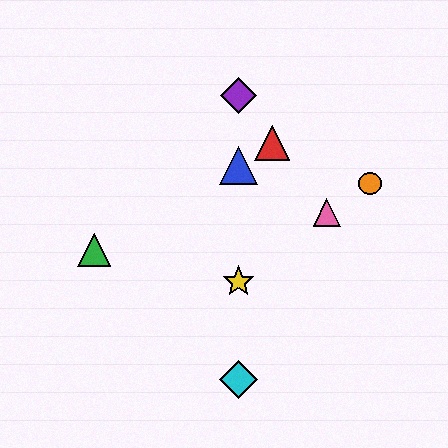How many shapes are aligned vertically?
4 shapes (the blue triangle, the yellow star, the purple diamond, the cyan diamond) are aligned vertically.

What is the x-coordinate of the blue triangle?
The blue triangle is at x≈238.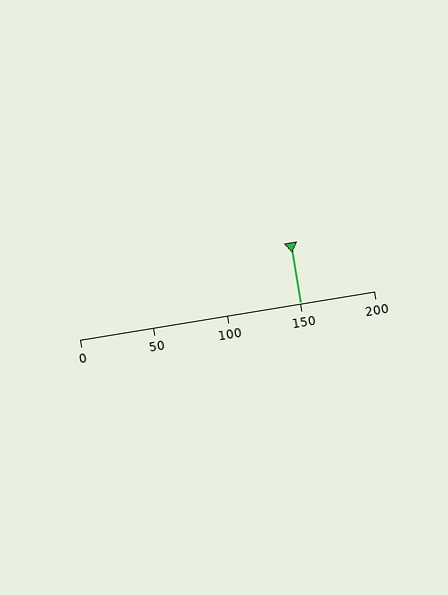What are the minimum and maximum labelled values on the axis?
The axis runs from 0 to 200.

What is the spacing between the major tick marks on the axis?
The major ticks are spaced 50 apart.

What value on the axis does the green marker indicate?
The marker indicates approximately 150.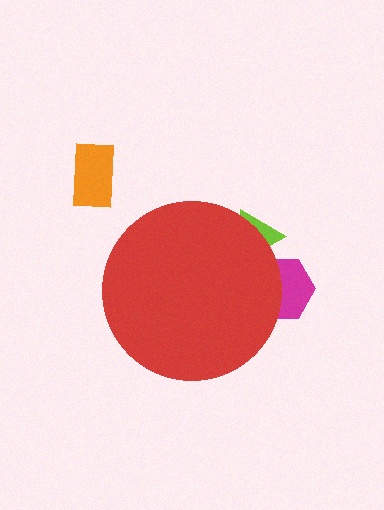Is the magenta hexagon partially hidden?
Yes, the magenta hexagon is partially hidden behind the red circle.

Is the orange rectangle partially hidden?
No, the orange rectangle is fully visible.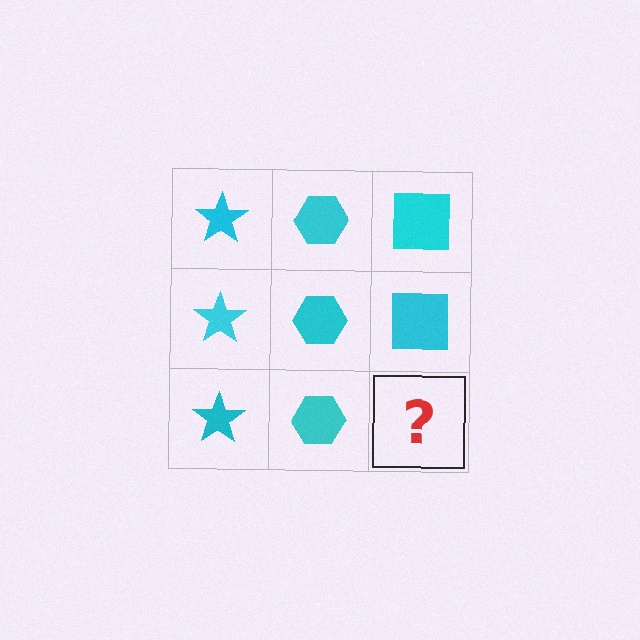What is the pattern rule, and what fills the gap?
The rule is that each column has a consistent shape. The gap should be filled with a cyan square.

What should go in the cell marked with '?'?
The missing cell should contain a cyan square.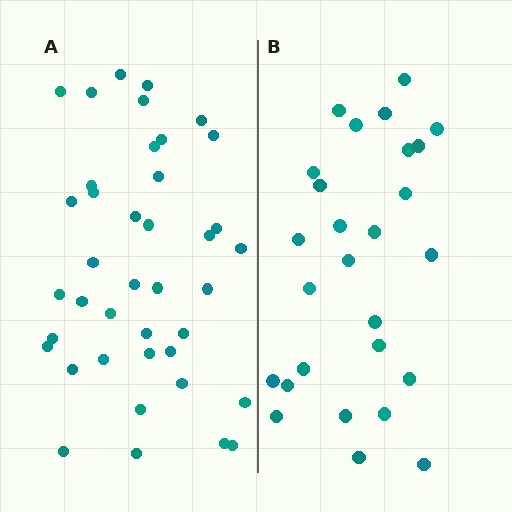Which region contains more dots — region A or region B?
Region A (the left region) has more dots.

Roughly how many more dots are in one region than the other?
Region A has approximately 15 more dots than region B.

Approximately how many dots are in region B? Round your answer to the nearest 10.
About 30 dots. (The exact count is 27, which rounds to 30.)